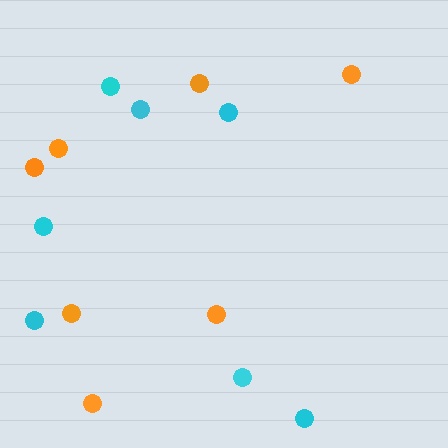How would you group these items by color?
There are 2 groups: one group of orange circles (7) and one group of cyan circles (7).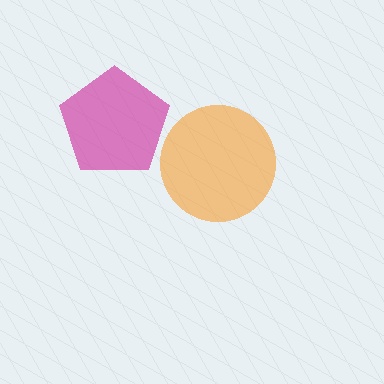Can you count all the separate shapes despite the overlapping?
Yes, there are 2 separate shapes.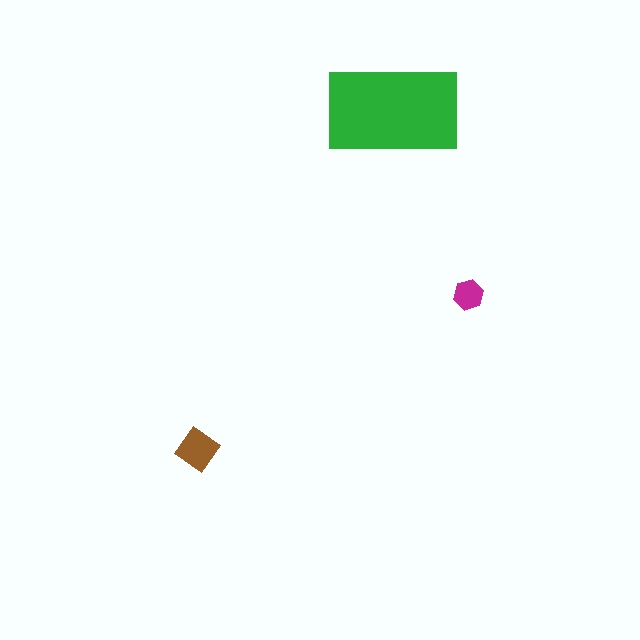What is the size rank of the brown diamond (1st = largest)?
2nd.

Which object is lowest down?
The brown diamond is bottommost.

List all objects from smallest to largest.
The magenta hexagon, the brown diamond, the green rectangle.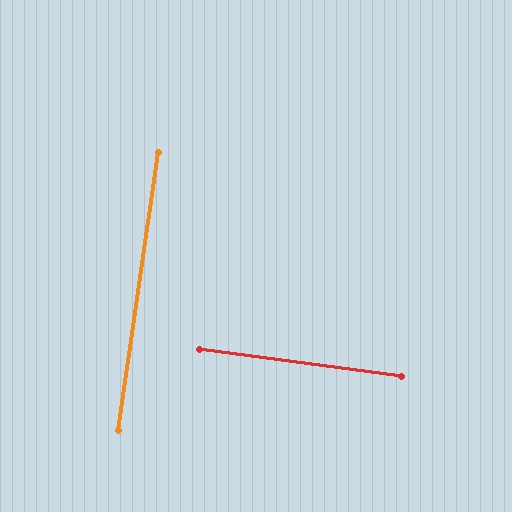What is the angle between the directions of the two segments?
Approximately 90 degrees.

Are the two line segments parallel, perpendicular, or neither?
Perpendicular — they meet at approximately 90°.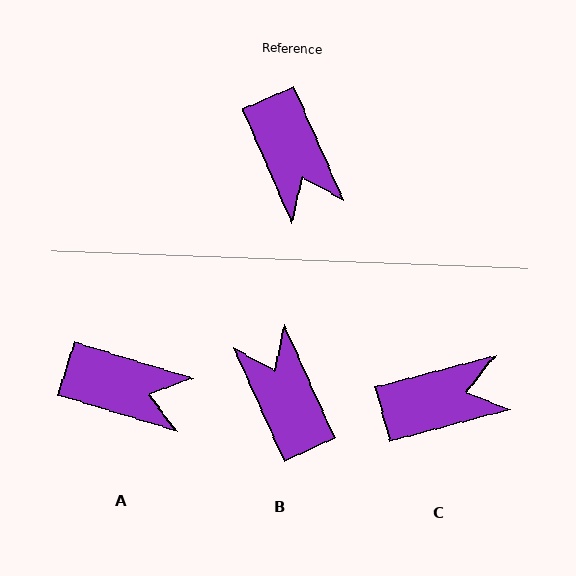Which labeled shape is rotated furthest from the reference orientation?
B, about 179 degrees away.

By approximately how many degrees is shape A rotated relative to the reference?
Approximately 50 degrees counter-clockwise.